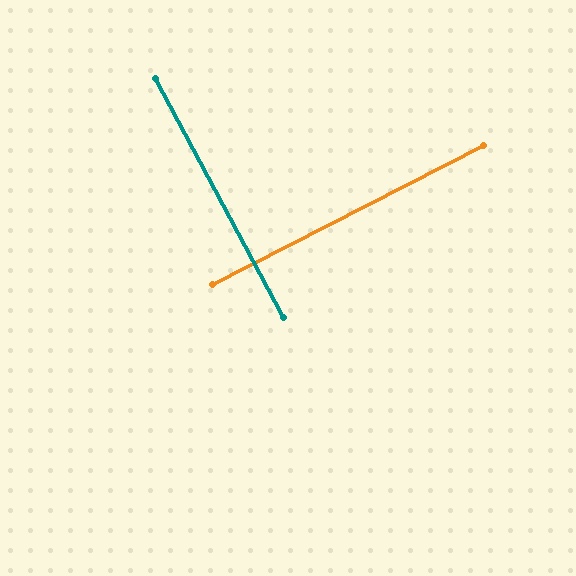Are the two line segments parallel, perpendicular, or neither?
Perpendicular — they meet at approximately 89°.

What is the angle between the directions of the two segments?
Approximately 89 degrees.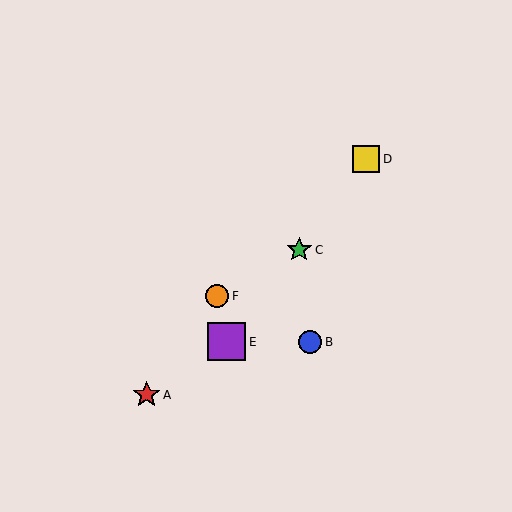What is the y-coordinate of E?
Object E is at y≈342.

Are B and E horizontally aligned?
Yes, both are at y≈342.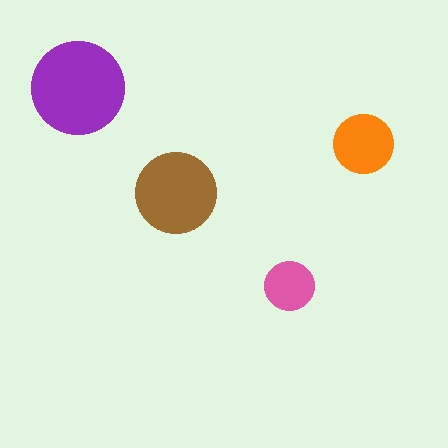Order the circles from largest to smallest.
the purple one, the brown one, the orange one, the pink one.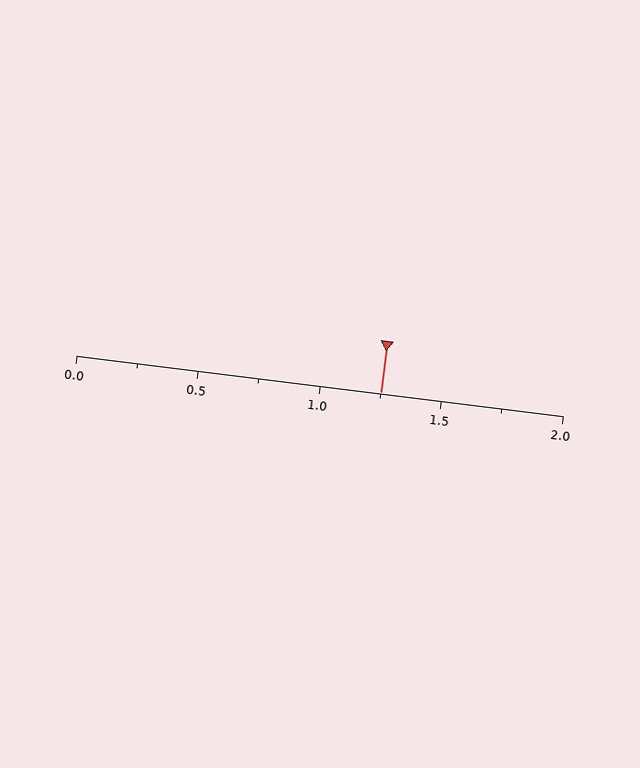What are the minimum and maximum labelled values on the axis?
The axis runs from 0.0 to 2.0.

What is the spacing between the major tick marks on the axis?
The major ticks are spaced 0.5 apart.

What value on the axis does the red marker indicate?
The marker indicates approximately 1.25.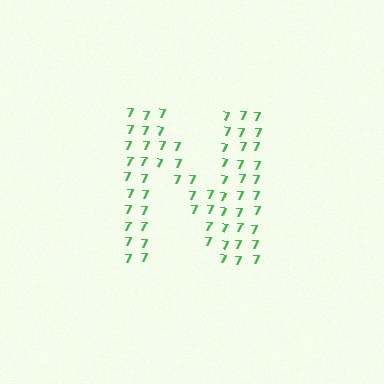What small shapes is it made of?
It is made of small digit 7's.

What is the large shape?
The large shape is the letter N.